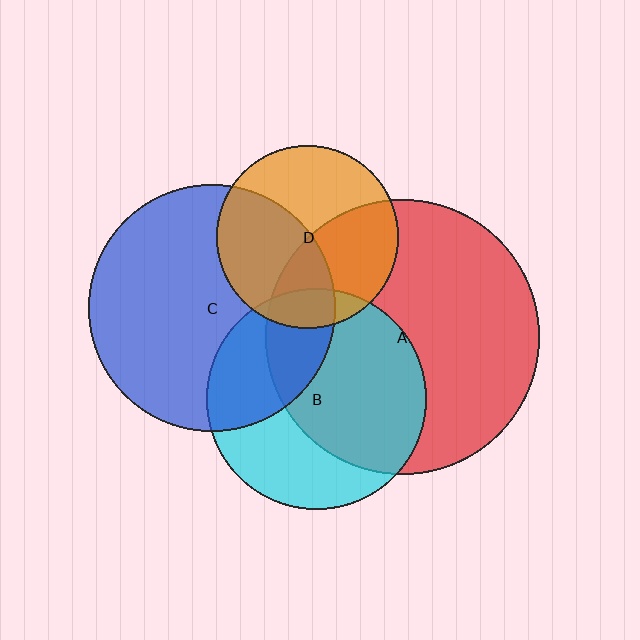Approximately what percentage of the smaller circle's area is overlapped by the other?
Approximately 35%.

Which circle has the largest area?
Circle A (red).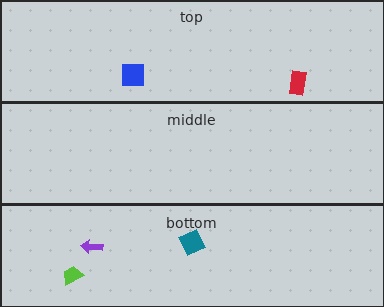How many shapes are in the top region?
2.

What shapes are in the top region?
The red rectangle, the blue square.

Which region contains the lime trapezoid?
The bottom region.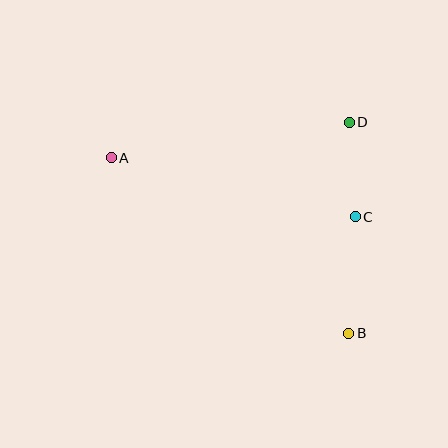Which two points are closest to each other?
Points C and D are closest to each other.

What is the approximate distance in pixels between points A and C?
The distance between A and C is approximately 251 pixels.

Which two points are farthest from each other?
Points A and B are farthest from each other.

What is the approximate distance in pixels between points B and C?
The distance between B and C is approximately 117 pixels.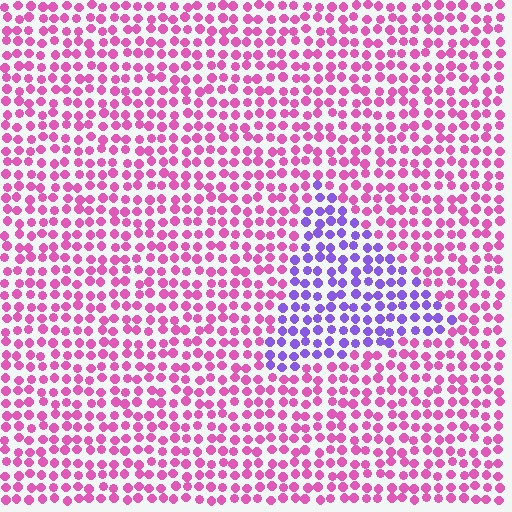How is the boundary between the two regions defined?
The boundary is defined purely by a slight shift in hue (about 57 degrees). Spacing, size, and orientation are identical on both sides.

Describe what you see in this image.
The image is filled with small pink elements in a uniform arrangement. A triangle-shaped region is visible where the elements are tinted to a slightly different hue, forming a subtle color boundary.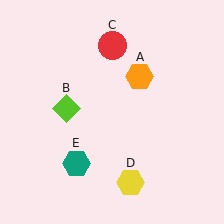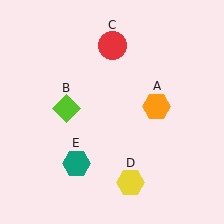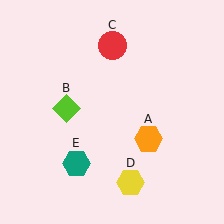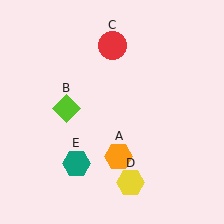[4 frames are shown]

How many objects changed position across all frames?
1 object changed position: orange hexagon (object A).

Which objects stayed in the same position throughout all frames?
Lime diamond (object B) and red circle (object C) and yellow hexagon (object D) and teal hexagon (object E) remained stationary.